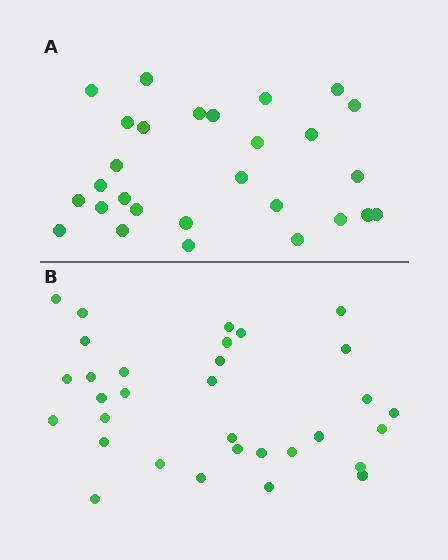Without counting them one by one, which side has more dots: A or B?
Region B (the bottom region) has more dots.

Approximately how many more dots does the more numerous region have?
Region B has about 4 more dots than region A.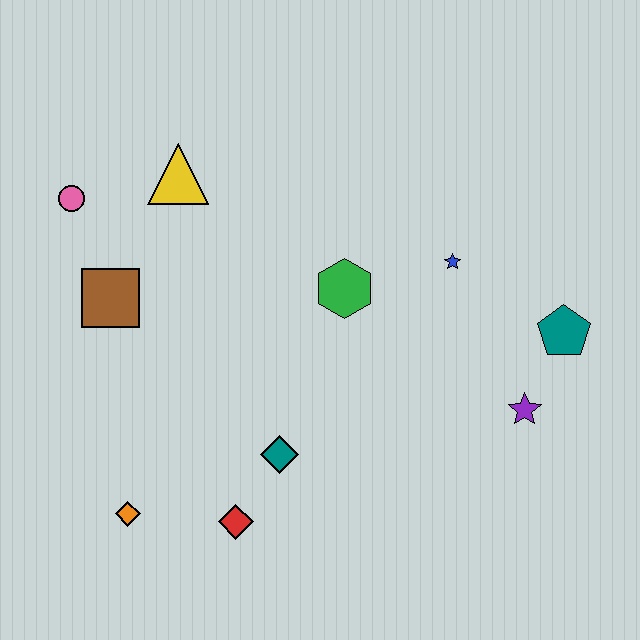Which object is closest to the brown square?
The pink circle is closest to the brown square.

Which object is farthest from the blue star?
The orange diamond is farthest from the blue star.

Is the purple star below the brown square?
Yes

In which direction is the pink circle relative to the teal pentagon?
The pink circle is to the left of the teal pentagon.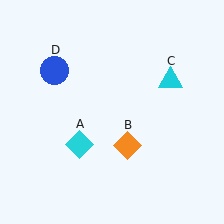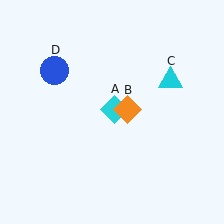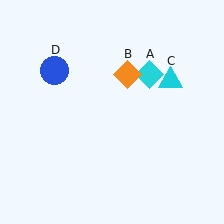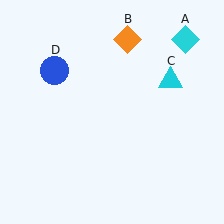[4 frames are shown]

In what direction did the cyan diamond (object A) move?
The cyan diamond (object A) moved up and to the right.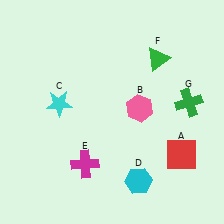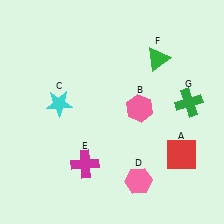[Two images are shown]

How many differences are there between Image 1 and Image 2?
There is 1 difference between the two images.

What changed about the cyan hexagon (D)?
In Image 1, D is cyan. In Image 2, it changed to pink.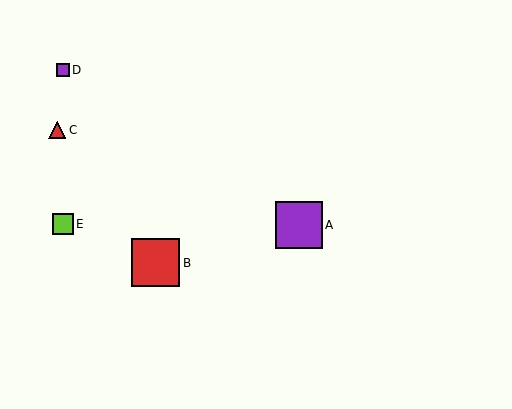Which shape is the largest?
The red square (labeled B) is the largest.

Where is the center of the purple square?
The center of the purple square is at (63, 70).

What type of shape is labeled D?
Shape D is a purple square.